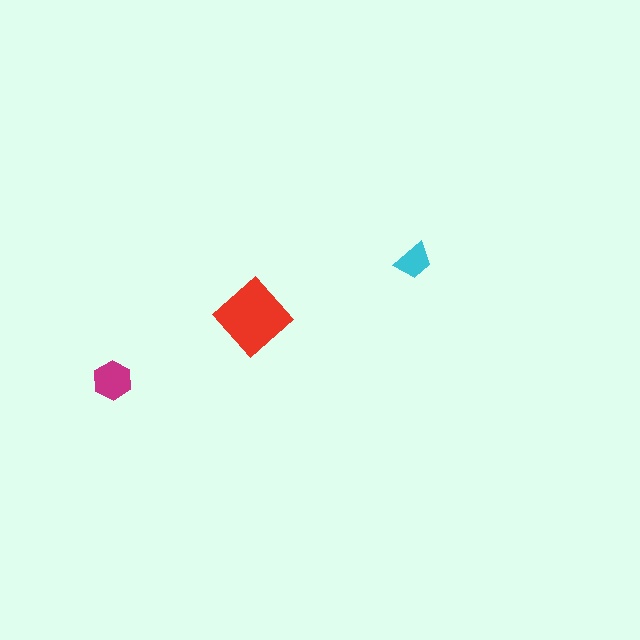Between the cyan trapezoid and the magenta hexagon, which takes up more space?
The magenta hexagon.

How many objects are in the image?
There are 3 objects in the image.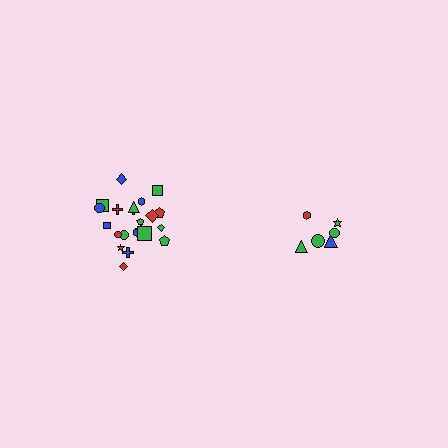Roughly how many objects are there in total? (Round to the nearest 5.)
Roughly 30 objects in total.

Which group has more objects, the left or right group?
The left group.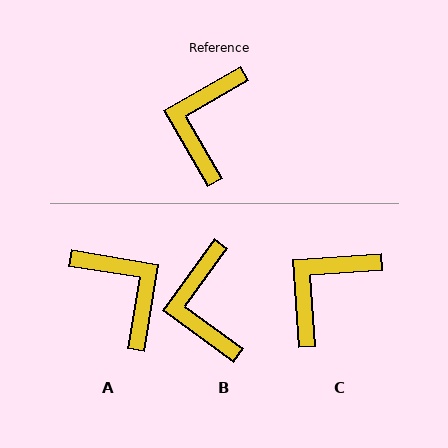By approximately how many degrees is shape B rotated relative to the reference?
Approximately 24 degrees counter-clockwise.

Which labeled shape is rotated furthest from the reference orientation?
A, about 129 degrees away.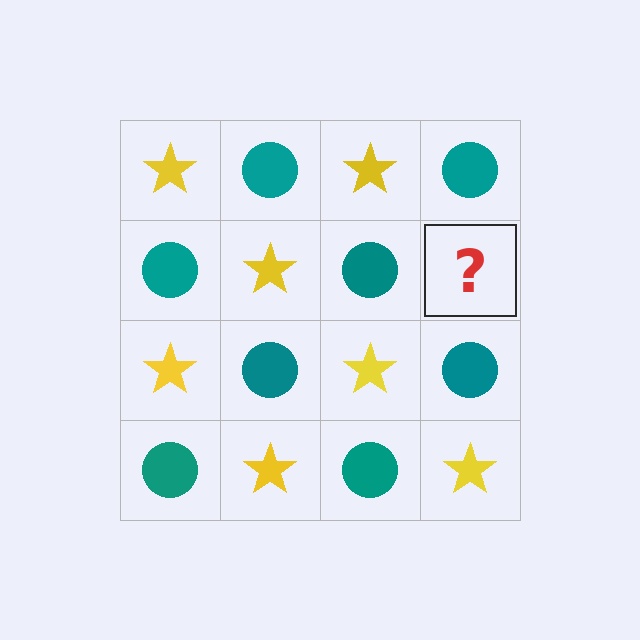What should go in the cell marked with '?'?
The missing cell should contain a yellow star.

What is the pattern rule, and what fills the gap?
The rule is that it alternates yellow star and teal circle in a checkerboard pattern. The gap should be filled with a yellow star.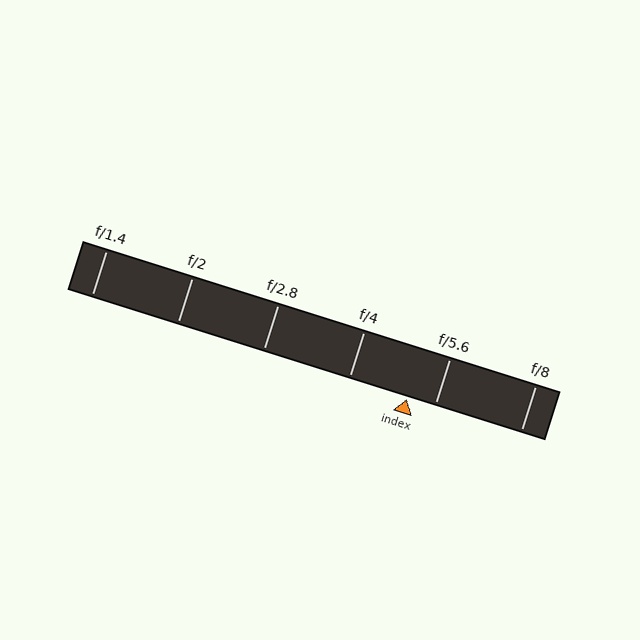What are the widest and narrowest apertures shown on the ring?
The widest aperture shown is f/1.4 and the narrowest is f/8.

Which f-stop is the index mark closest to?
The index mark is closest to f/5.6.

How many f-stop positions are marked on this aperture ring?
There are 6 f-stop positions marked.